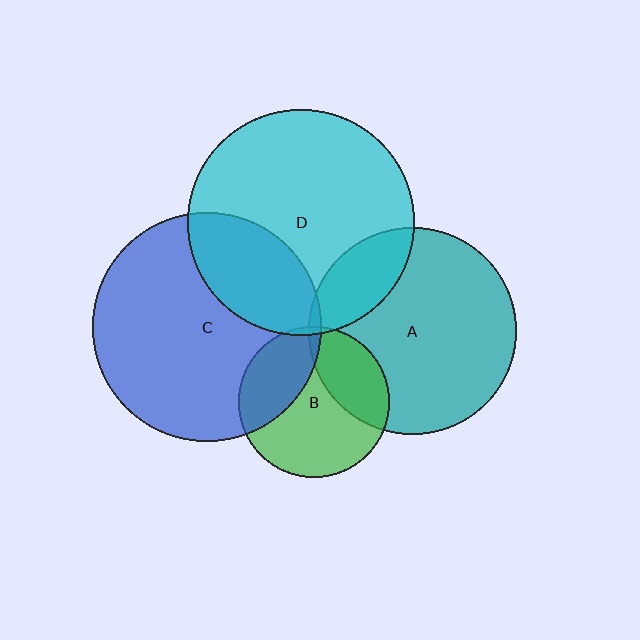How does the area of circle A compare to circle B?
Approximately 1.9 times.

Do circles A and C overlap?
Yes.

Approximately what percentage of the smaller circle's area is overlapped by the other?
Approximately 5%.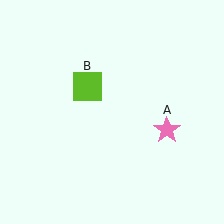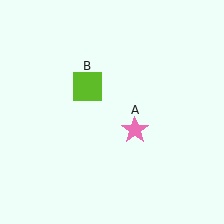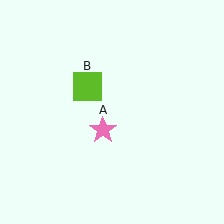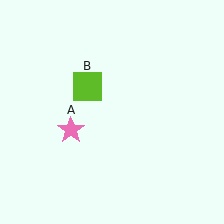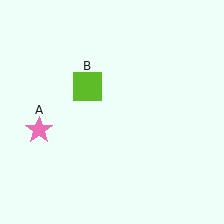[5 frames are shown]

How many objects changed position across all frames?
1 object changed position: pink star (object A).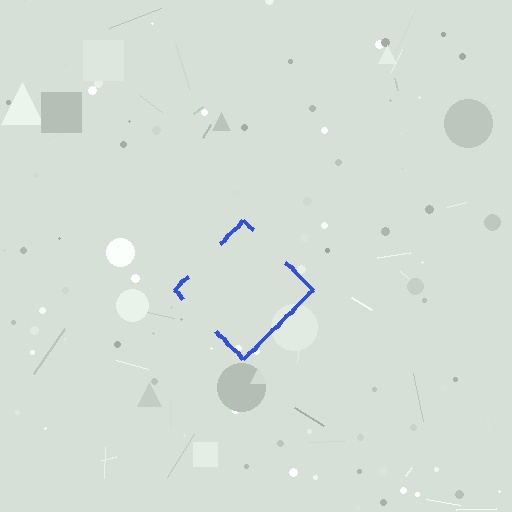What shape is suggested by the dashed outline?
The dashed outline suggests a diamond.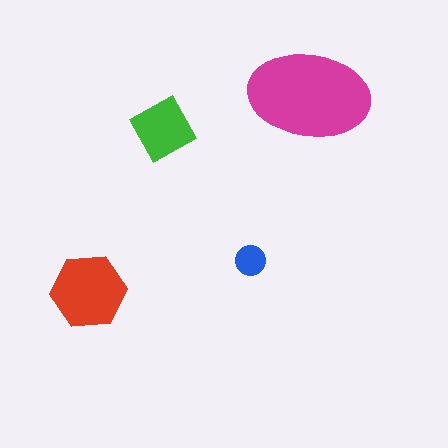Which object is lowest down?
The red hexagon is bottommost.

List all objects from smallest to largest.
The blue circle, the green diamond, the red hexagon, the magenta ellipse.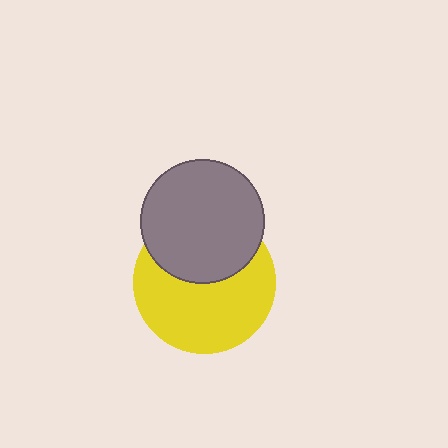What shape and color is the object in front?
The object in front is a gray circle.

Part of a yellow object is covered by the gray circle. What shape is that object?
It is a circle.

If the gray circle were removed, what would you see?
You would see the complete yellow circle.